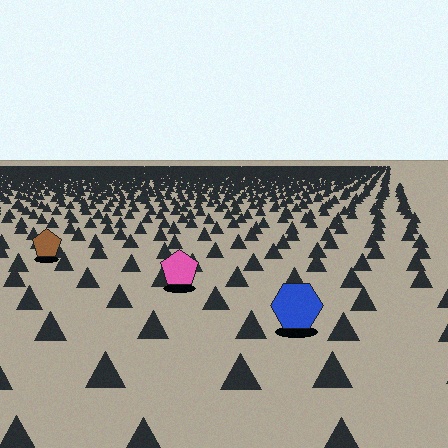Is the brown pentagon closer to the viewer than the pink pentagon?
No. The pink pentagon is closer — you can tell from the texture gradient: the ground texture is coarser near it.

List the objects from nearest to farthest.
From nearest to farthest: the blue hexagon, the pink pentagon, the brown pentagon.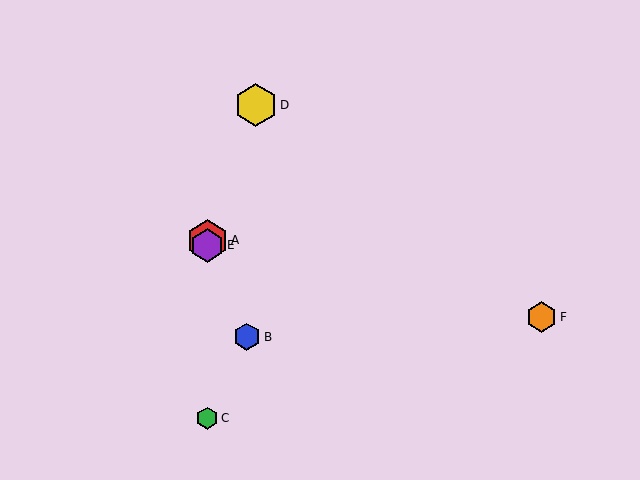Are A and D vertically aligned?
No, A is at x≈207 and D is at x≈256.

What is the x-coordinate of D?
Object D is at x≈256.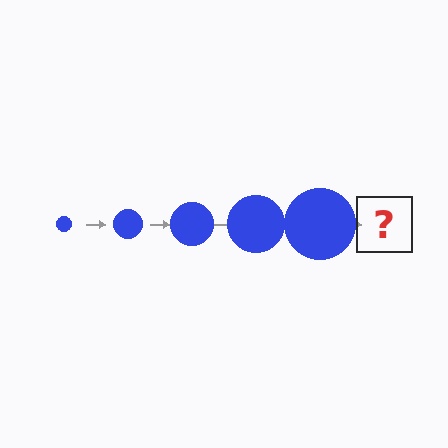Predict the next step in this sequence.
The next step is a blue circle, larger than the previous one.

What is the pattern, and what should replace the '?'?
The pattern is that the circle gets progressively larger each step. The '?' should be a blue circle, larger than the previous one.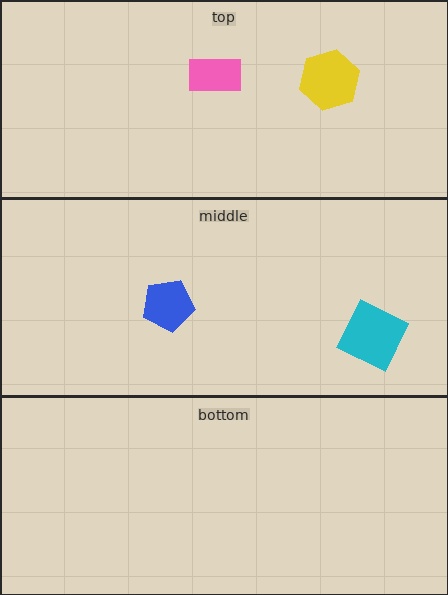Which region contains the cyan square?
The middle region.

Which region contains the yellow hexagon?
The top region.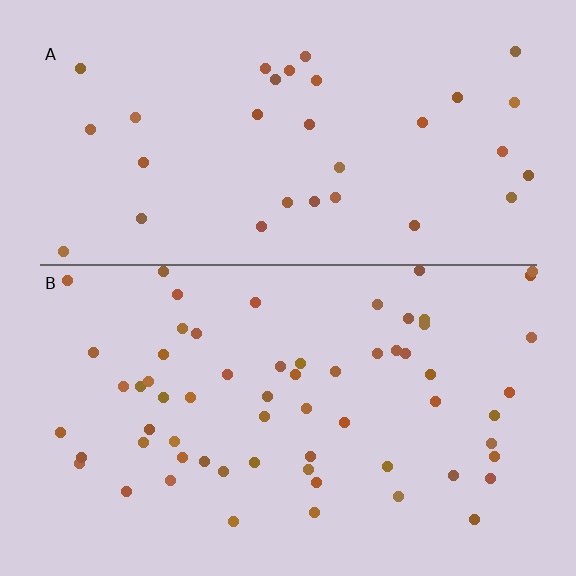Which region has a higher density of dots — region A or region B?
B (the bottom).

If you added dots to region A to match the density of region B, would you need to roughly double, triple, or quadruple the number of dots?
Approximately double.